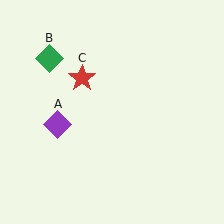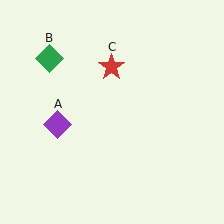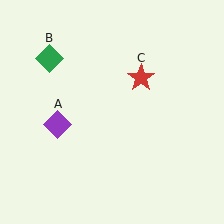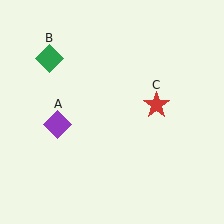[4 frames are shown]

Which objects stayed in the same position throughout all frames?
Purple diamond (object A) and green diamond (object B) remained stationary.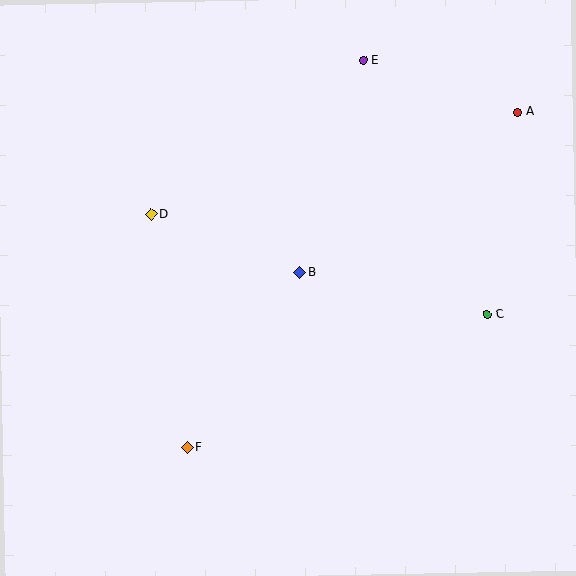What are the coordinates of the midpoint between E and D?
The midpoint between E and D is at (257, 137).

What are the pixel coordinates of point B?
Point B is at (299, 272).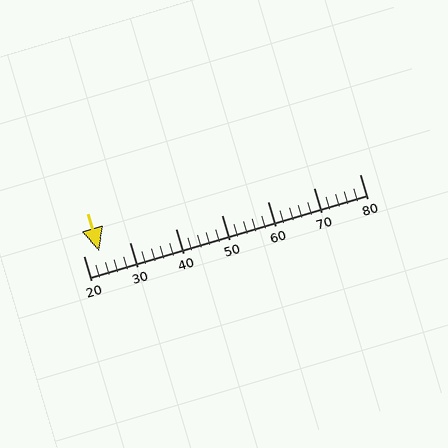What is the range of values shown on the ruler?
The ruler shows values from 20 to 80.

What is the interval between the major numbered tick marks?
The major tick marks are spaced 10 units apart.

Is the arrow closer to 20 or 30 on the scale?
The arrow is closer to 20.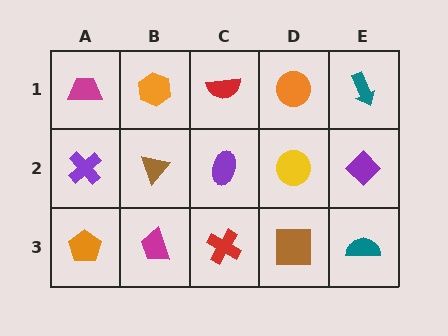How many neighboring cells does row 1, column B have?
3.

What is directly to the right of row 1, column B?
A red semicircle.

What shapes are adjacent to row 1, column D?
A yellow circle (row 2, column D), a red semicircle (row 1, column C), a teal arrow (row 1, column E).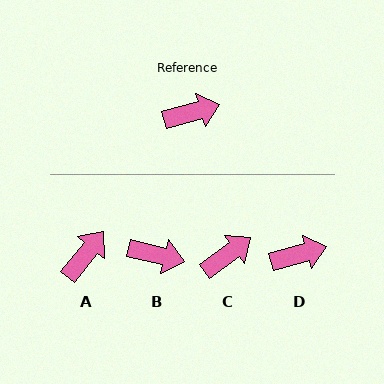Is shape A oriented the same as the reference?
No, it is off by about 36 degrees.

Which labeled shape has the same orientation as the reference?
D.